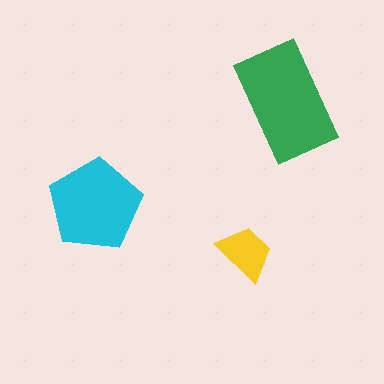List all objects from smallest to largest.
The yellow trapezoid, the cyan pentagon, the green rectangle.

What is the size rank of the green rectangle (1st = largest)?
1st.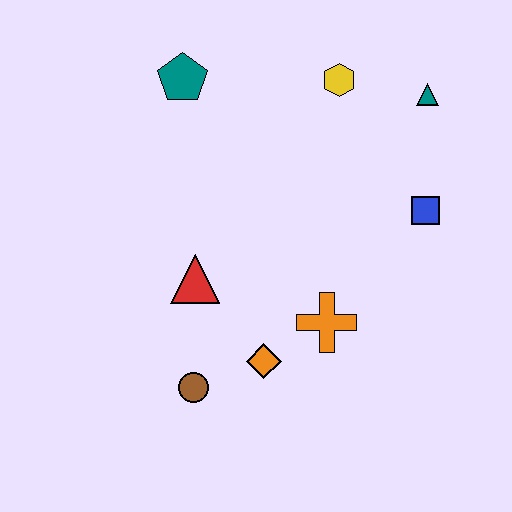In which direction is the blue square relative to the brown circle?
The blue square is to the right of the brown circle.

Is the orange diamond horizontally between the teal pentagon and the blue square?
Yes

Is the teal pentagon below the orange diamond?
No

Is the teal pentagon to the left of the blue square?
Yes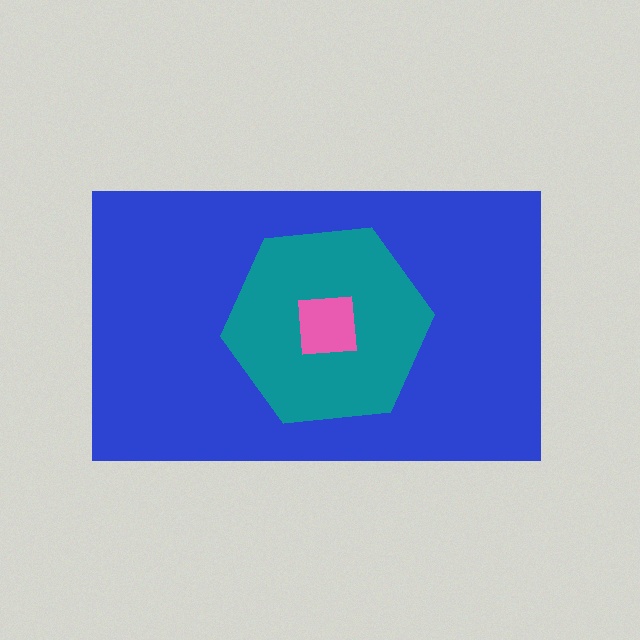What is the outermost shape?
The blue rectangle.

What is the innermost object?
The pink square.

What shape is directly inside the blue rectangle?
The teal hexagon.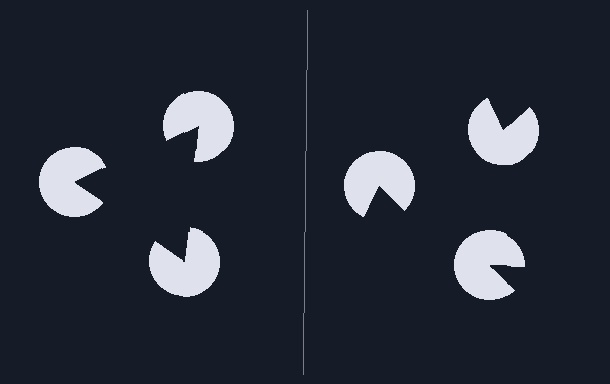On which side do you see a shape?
An illusory triangle appears on the left side. On the right side the wedge cuts are rotated, so no coherent shape forms.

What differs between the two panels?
The pac-man discs are positioned identically on both sides; only the wedge orientations differ. On the left they align to a triangle; on the right they are misaligned.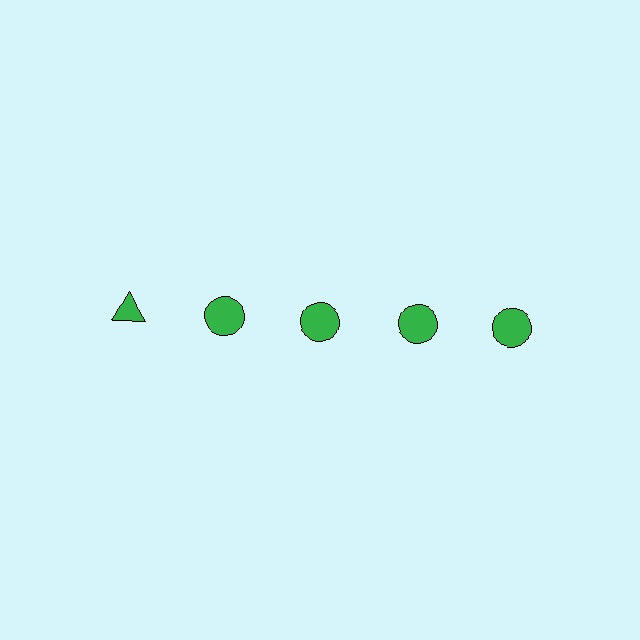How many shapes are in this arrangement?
There are 5 shapes arranged in a grid pattern.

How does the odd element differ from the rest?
It has a different shape: triangle instead of circle.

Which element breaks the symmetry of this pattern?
The green triangle in the top row, leftmost column breaks the symmetry. All other shapes are green circles.